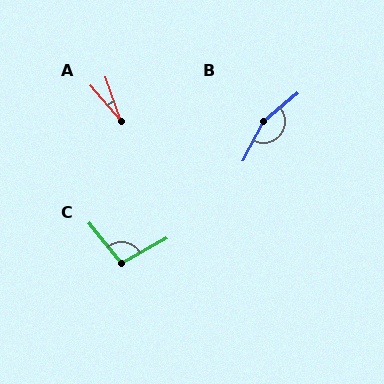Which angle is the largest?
B, at approximately 157 degrees.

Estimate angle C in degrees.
Approximately 100 degrees.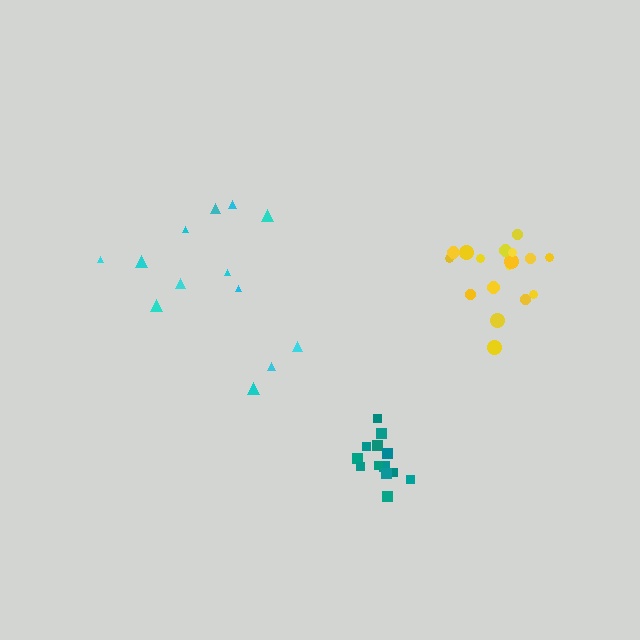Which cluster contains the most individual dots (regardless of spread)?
Yellow (17).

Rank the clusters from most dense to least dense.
teal, yellow, cyan.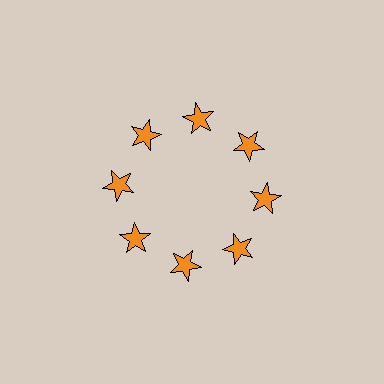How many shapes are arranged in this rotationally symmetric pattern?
There are 8 shapes, arranged in 8 groups of 1.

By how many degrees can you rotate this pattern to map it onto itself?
The pattern maps onto itself every 45 degrees of rotation.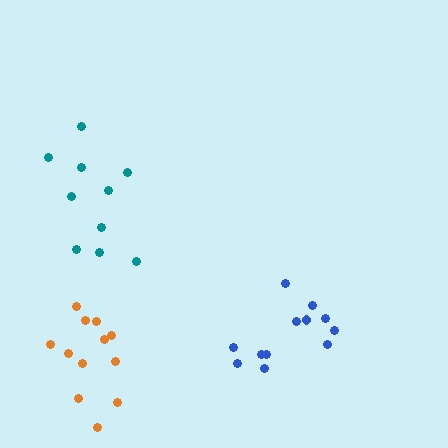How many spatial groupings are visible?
There are 3 spatial groupings.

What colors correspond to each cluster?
The clusters are colored: blue, teal, orange.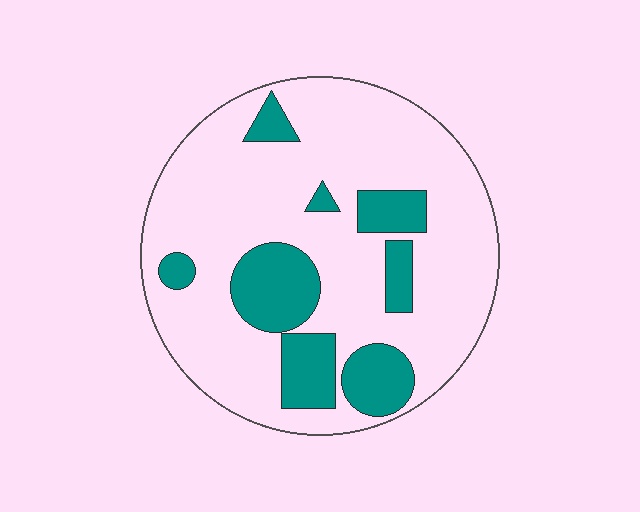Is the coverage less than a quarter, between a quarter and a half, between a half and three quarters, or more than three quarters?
Less than a quarter.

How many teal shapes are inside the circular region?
8.